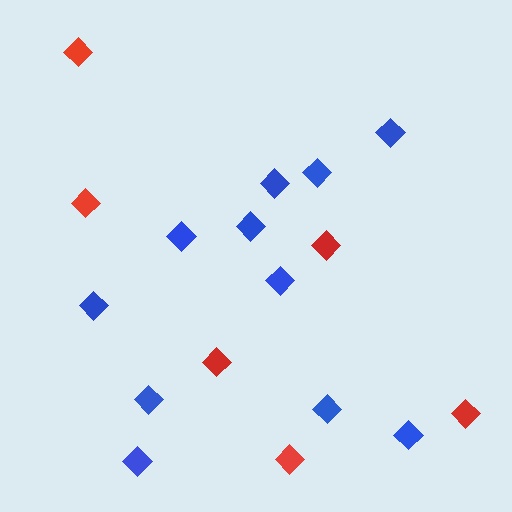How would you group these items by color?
There are 2 groups: one group of blue diamonds (11) and one group of red diamonds (6).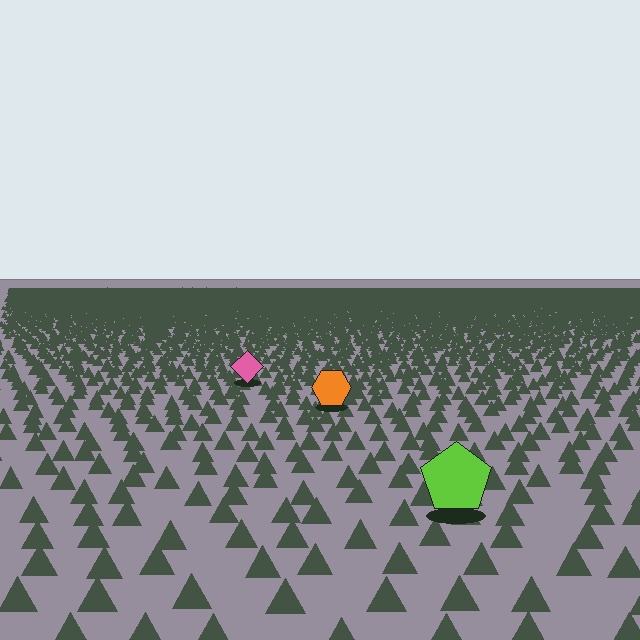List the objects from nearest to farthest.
From nearest to farthest: the lime pentagon, the orange hexagon, the pink diamond.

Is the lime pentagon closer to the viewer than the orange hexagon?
Yes. The lime pentagon is closer — you can tell from the texture gradient: the ground texture is coarser near it.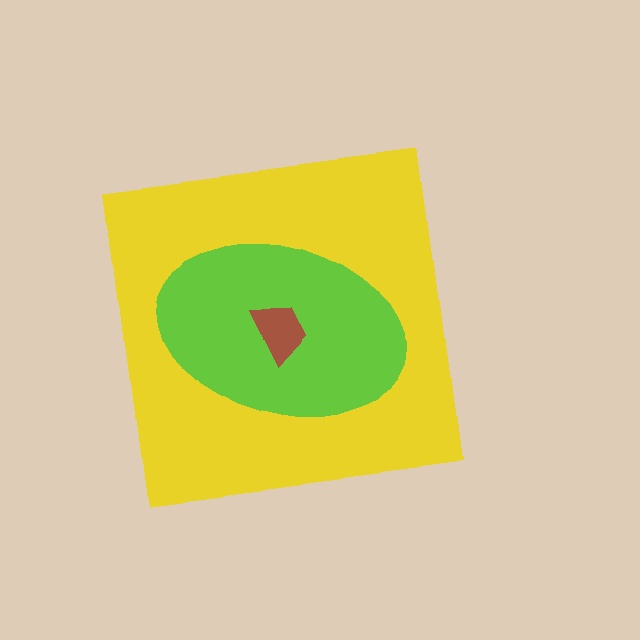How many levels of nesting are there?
3.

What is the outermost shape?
The yellow square.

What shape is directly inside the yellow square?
The lime ellipse.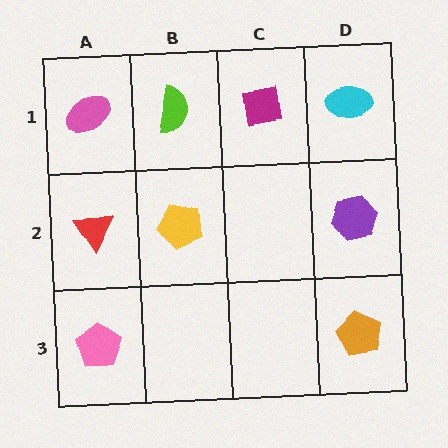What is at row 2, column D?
A purple hexagon.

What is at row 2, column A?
A red triangle.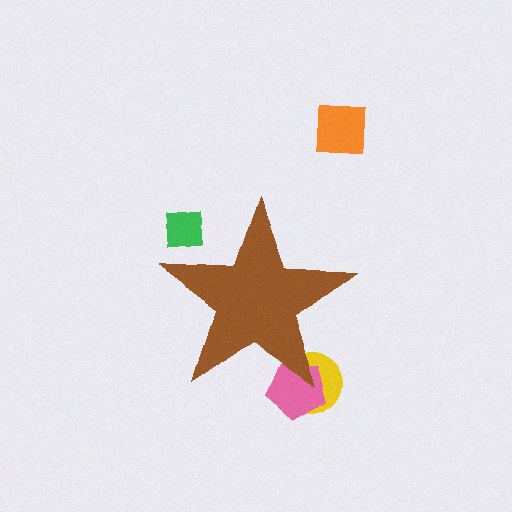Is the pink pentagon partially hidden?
Yes, the pink pentagon is partially hidden behind the brown star.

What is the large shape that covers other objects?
A brown star.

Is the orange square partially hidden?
No, the orange square is fully visible.